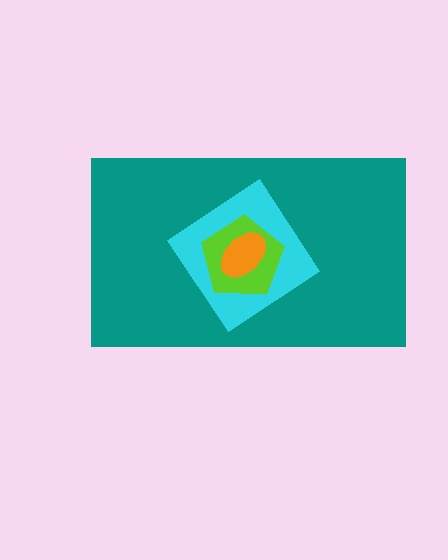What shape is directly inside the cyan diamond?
The lime pentagon.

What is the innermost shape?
The orange ellipse.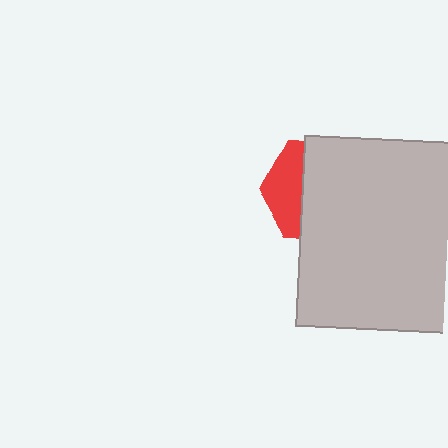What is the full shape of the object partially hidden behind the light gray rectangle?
The partially hidden object is a red hexagon.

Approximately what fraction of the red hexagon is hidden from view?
Roughly 66% of the red hexagon is hidden behind the light gray rectangle.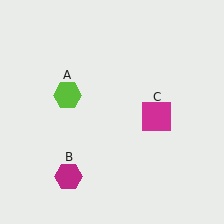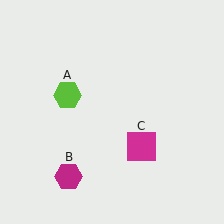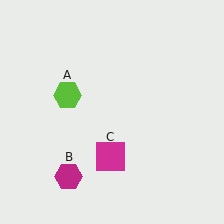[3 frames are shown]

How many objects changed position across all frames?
1 object changed position: magenta square (object C).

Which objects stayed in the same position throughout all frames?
Lime hexagon (object A) and magenta hexagon (object B) remained stationary.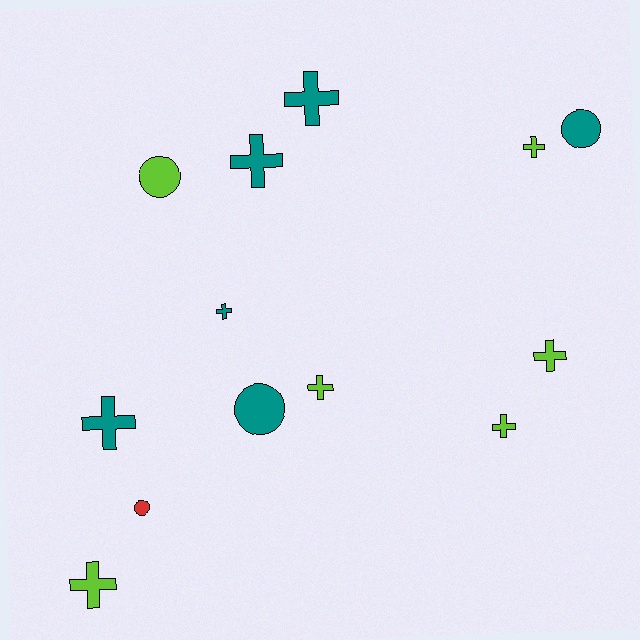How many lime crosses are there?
There are 5 lime crosses.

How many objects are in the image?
There are 13 objects.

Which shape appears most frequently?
Cross, with 9 objects.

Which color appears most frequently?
Teal, with 6 objects.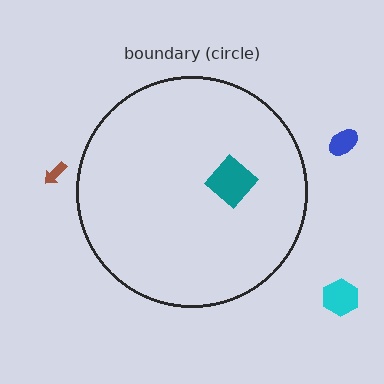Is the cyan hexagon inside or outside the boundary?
Outside.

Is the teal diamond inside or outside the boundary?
Inside.